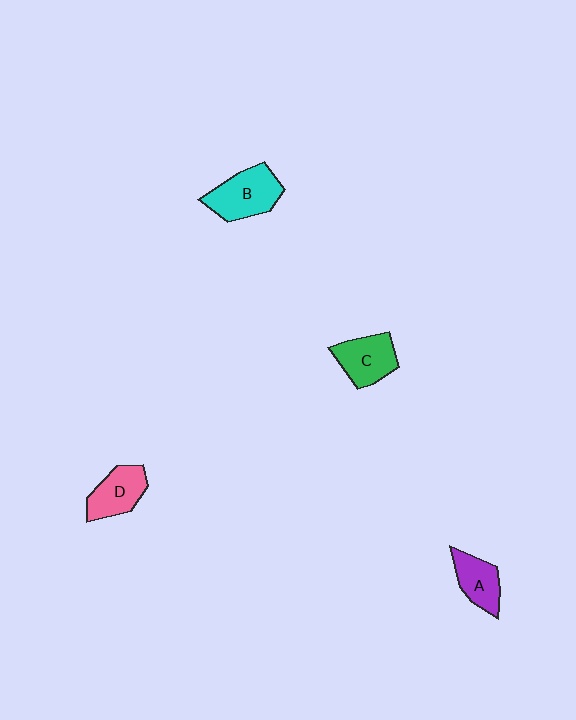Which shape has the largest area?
Shape B (cyan).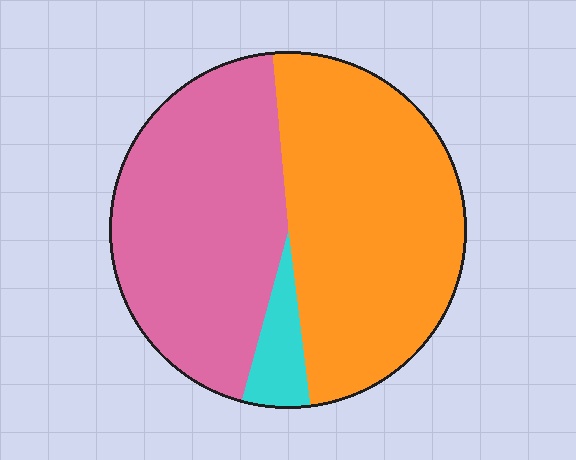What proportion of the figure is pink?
Pink covers 44% of the figure.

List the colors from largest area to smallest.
From largest to smallest: orange, pink, cyan.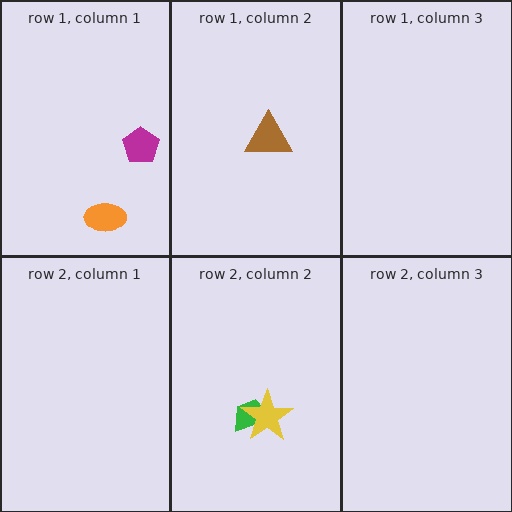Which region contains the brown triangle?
The row 1, column 2 region.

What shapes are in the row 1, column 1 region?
The orange ellipse, the magenta pentagon.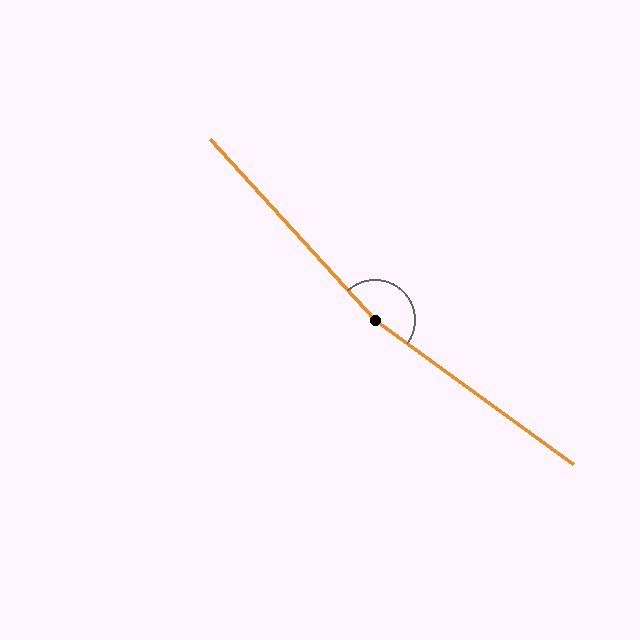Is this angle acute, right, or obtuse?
It is obtuse.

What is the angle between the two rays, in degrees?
Approximately 169 degrees.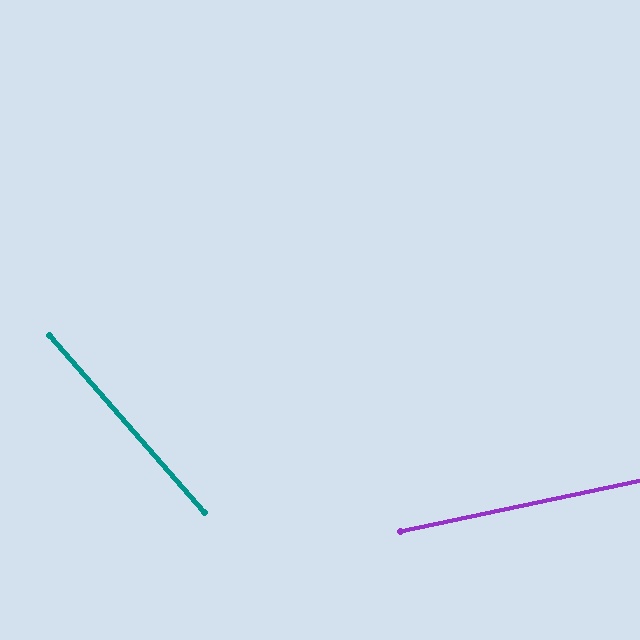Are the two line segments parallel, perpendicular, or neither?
Neither parallel nor perpendicular — they differ by about 61°.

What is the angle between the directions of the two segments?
Approximately 61 degrees.